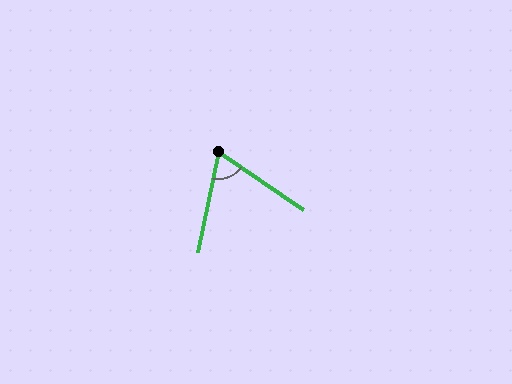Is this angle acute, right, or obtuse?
It is acute.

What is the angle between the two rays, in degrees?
Approximately 68 degrees.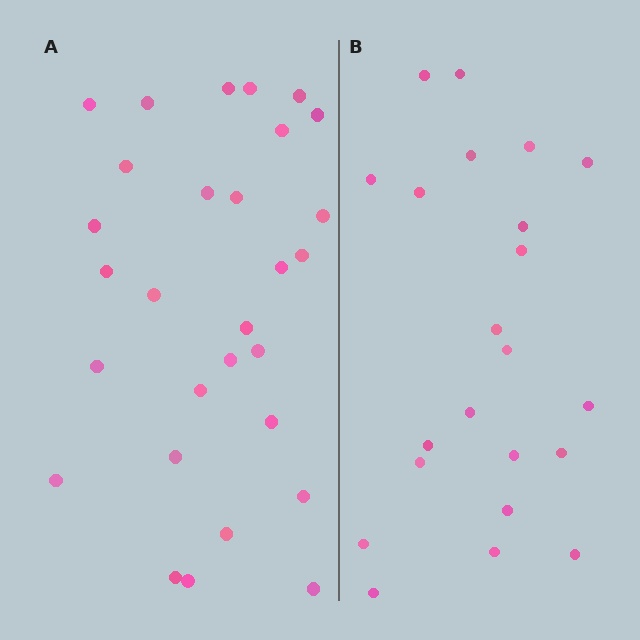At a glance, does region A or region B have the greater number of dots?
Region A (the left region) has more dots.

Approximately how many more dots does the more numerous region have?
Region A has roughly 8 or so more dots than region B.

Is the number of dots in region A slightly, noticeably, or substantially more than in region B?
Region A has noticeably more, but not dramatically so. The ratio is roughly 1.3 to 1.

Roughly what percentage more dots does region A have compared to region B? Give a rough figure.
About 30% more.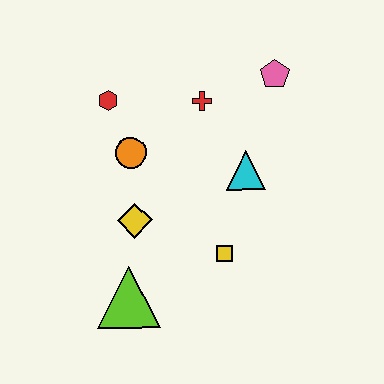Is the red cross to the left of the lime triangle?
No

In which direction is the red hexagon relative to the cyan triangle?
The red hexagon is to the left of the cyan triangle.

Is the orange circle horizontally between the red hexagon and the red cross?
Yes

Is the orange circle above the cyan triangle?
Yes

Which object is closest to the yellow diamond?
The orange circle is closest to the yellow diamond.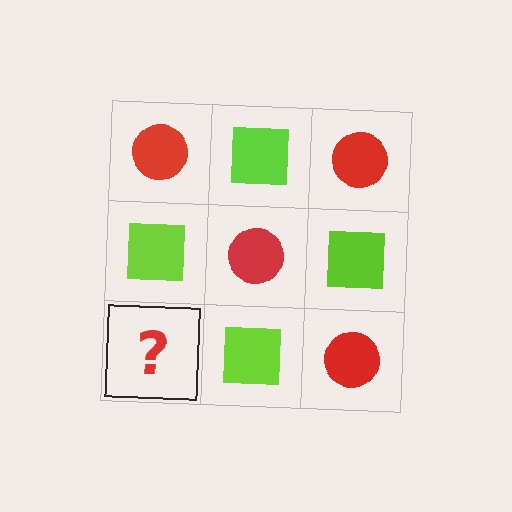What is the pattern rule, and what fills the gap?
The rule is that it alternates red circle and lime square in a checkerboard pattern. The gap should be filled with a red circle.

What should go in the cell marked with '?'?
The missing cell should contain a red circle.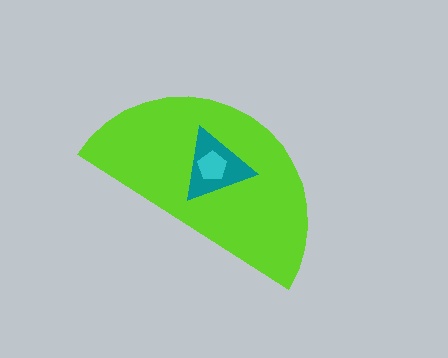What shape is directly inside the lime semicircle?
The teal triangle.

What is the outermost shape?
The lime semicircle.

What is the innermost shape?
The cyan pentagon.